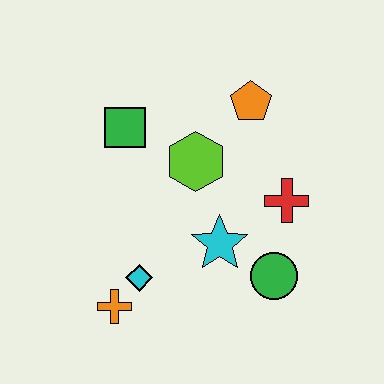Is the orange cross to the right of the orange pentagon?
No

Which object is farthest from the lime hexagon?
The orange cross is farthest from the lime hexagon.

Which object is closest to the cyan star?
The green circle is closest to the cyan star.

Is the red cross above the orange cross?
Yes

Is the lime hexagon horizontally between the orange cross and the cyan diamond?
No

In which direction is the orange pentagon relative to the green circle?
The orange pentagon is above the green circle.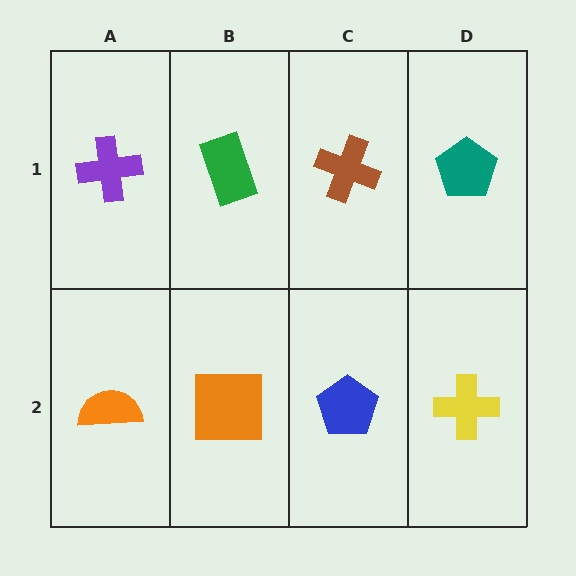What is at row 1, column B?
A green rectangle.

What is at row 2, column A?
An orange semicircle.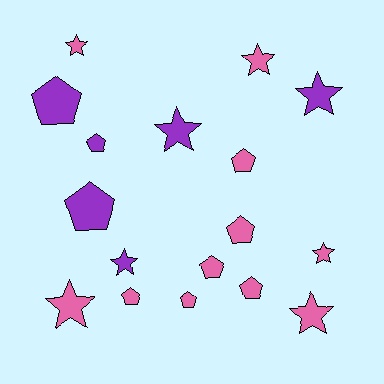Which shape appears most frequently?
Pentagon, with 9 objects.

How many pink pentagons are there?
There are 6 pink pentagons.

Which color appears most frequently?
Pink, with 11 objects.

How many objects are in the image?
There are 17 objects.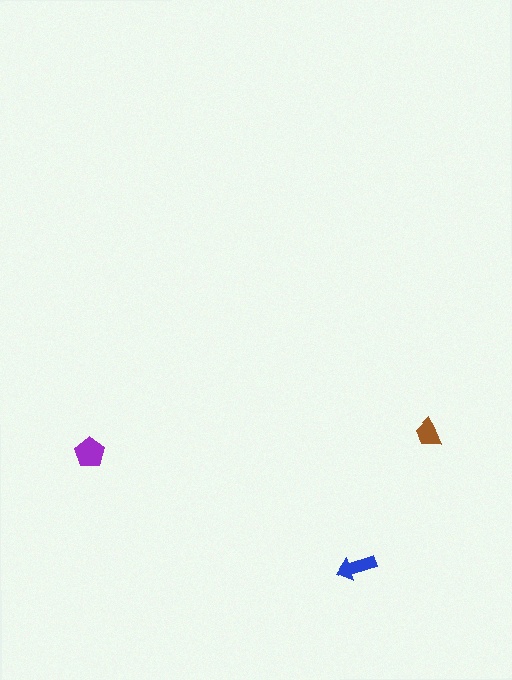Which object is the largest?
The purple pentagon.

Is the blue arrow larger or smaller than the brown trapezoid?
Larger.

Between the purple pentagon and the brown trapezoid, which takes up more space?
The purple pentagon.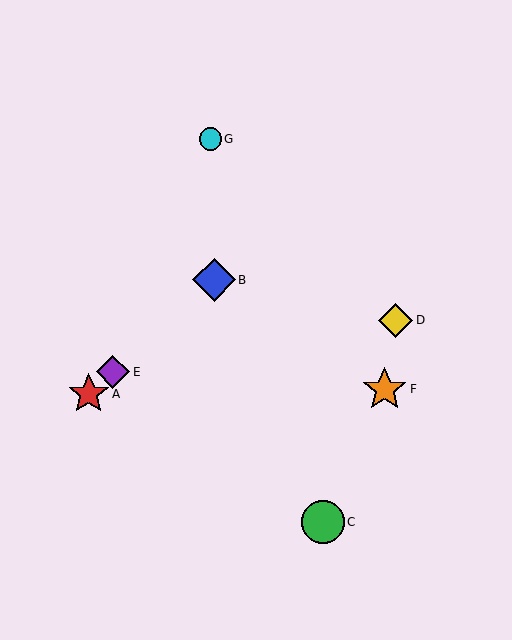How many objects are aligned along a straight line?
3 objects (A, B, E) are aligned along a straight line.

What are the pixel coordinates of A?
Object A is at (89, 394).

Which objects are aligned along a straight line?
Objects A, B, E are aligned along a straight line.